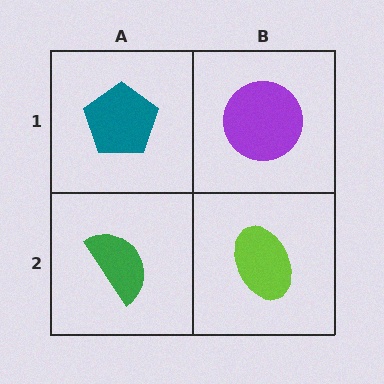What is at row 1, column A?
A teal pentagon.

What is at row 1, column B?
A purple circle.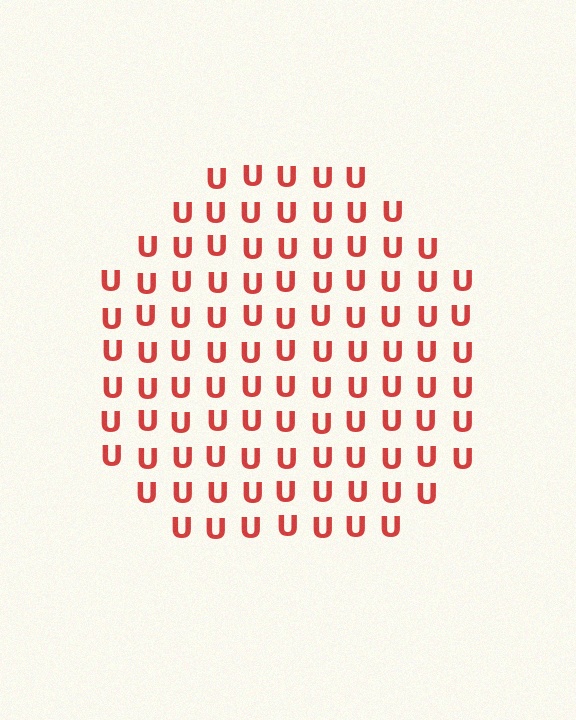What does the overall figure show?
The overall figure shows a circle.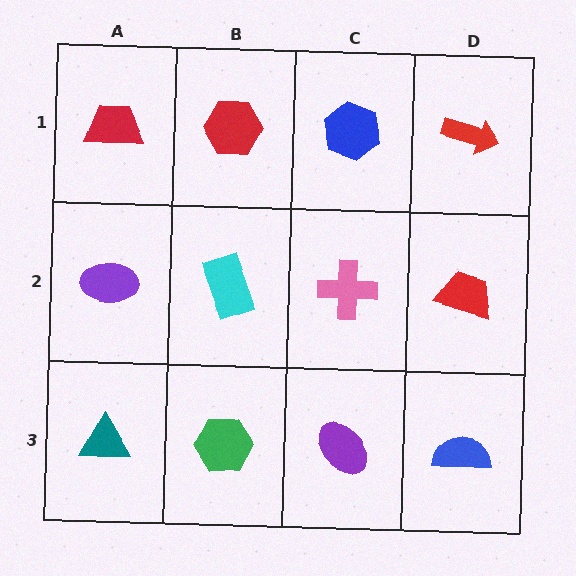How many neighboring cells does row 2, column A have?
3.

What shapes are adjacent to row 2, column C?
A blue hexagon (row 1, column C), a purple ellipse (row 3, column C), a cyan rectangle (row 2, column B), a red trapezoid (row 2, column D).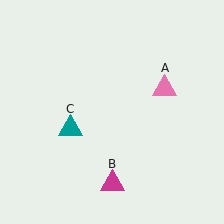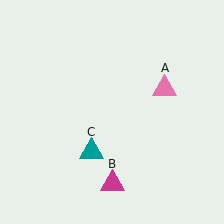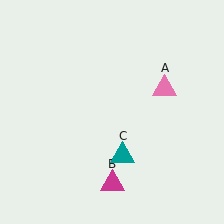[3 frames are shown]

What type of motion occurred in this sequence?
The teal triangle (object C) rotated counterclockwise around the center of the scene.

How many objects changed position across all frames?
1 object changed position: teal triangle (object C).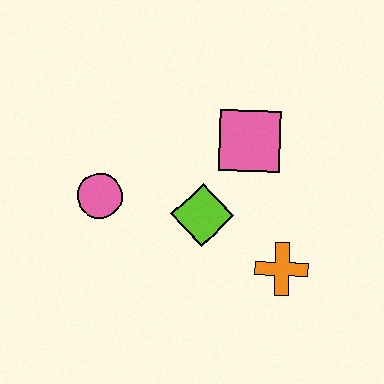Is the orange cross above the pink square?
No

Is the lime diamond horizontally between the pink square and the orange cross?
No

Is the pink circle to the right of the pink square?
No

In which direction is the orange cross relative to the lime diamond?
The orange cross is to the right of the lime diamond.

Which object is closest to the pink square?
The lime diamond is closest to the pink square.